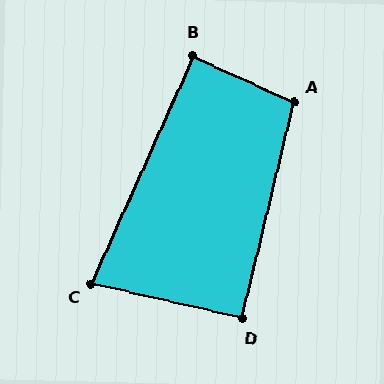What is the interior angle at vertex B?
Approximately 89 degrees (approximately right).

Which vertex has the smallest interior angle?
C, at approximately 79 degrees.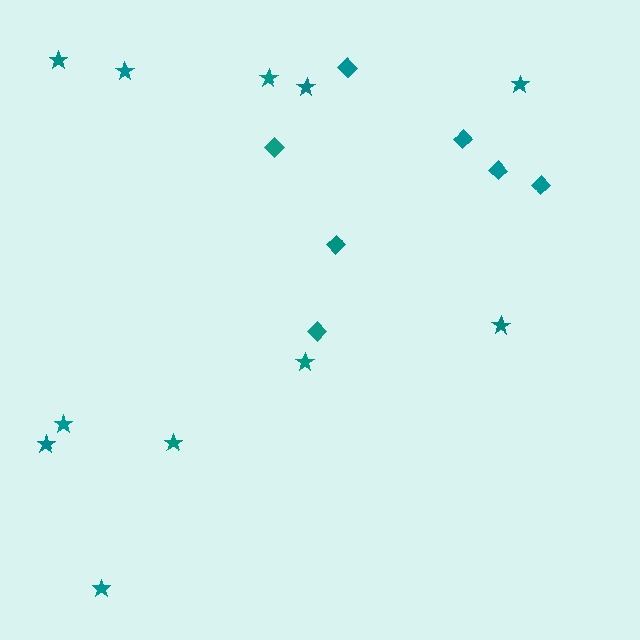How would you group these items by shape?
There are 2 groups: one group of stars (11) and one group of diamonds (7).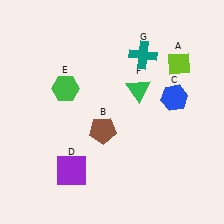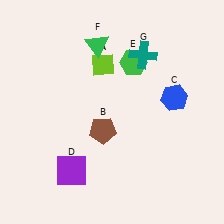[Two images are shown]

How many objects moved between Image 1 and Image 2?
3 objects moved between the two images.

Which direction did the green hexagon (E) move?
The green hexagon (E) moved right.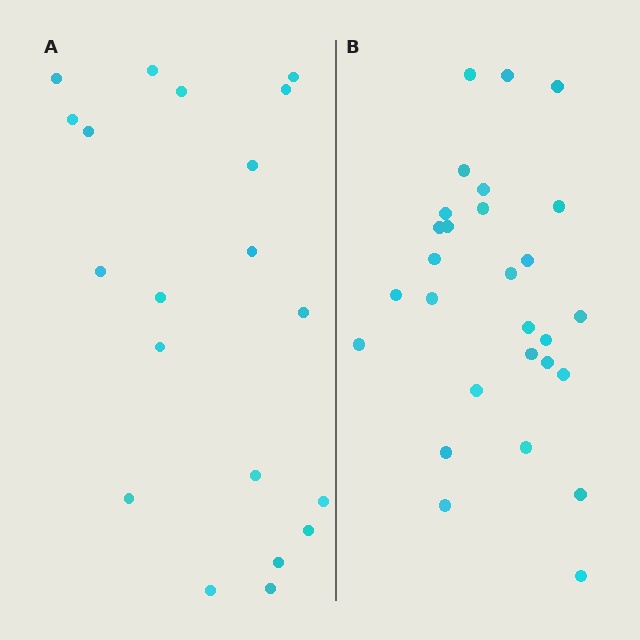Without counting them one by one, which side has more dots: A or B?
Region B (the right region) has more dots.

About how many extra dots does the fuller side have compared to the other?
Region B has roughly 8 or so more dots than region A.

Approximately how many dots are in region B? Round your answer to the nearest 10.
About 30 dots. (The exact count is 28, which rounds to 30.)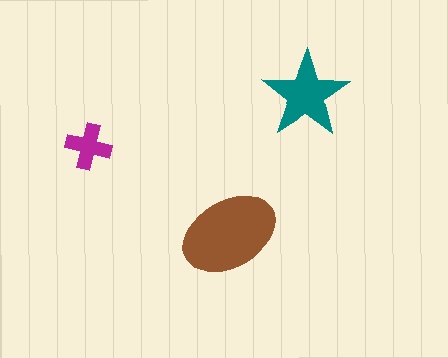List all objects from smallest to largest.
The magenta cross, the teal star, the brown ellipse.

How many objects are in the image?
There are 3 objects in the image.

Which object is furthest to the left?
The magenta cross is leftmost.